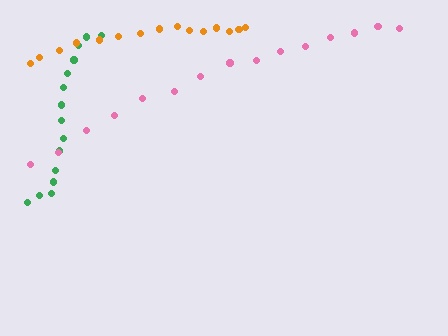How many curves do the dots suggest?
There are 3 distinct paths.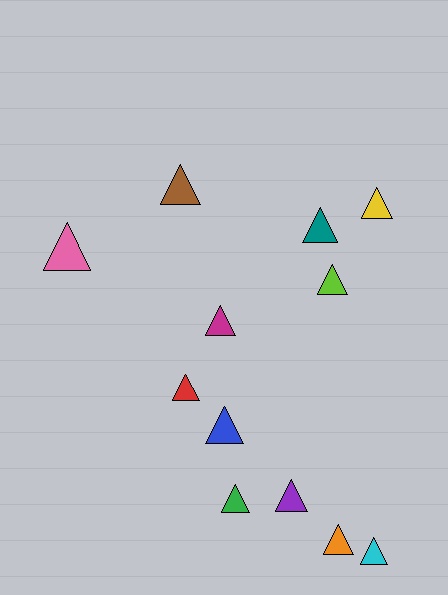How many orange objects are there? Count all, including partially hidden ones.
There is 1 orange object.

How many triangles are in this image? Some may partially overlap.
There are 12 triangles.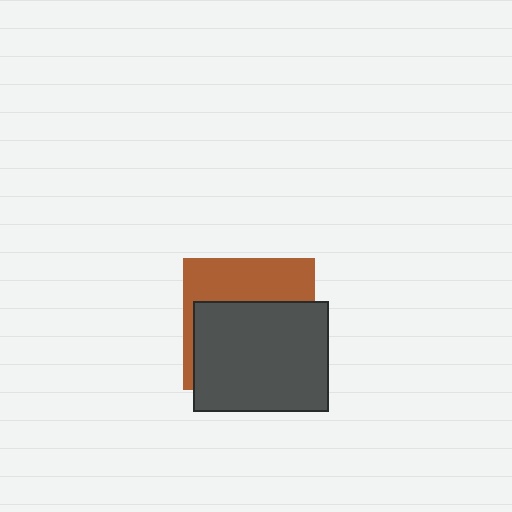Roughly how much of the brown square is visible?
A small part of it is visible (roughly 38%).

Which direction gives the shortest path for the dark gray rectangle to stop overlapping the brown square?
Moving down gives the shortest separation.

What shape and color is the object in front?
The object in front is a dark gray rectangle.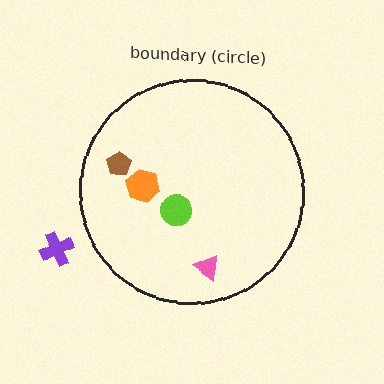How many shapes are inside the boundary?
4 inside, 1 outside.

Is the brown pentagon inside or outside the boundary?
Inside.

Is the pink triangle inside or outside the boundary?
Inside.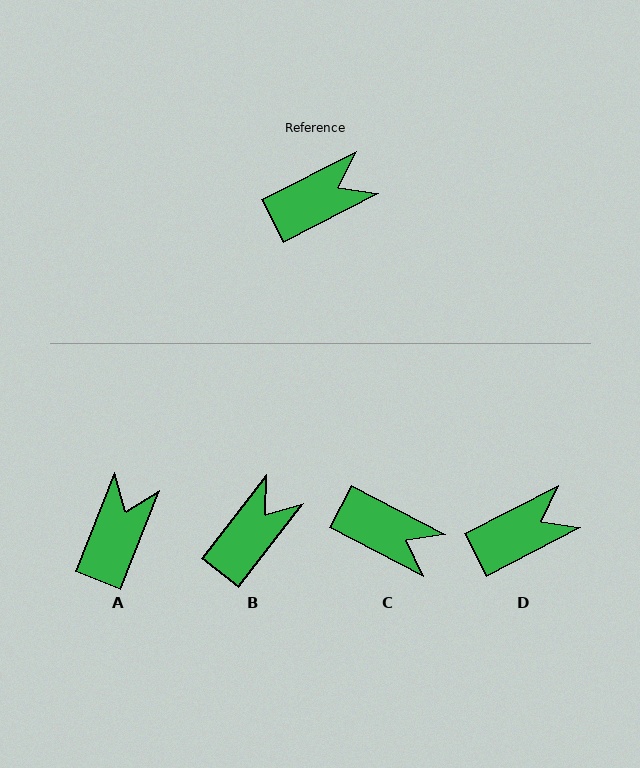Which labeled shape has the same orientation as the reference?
D.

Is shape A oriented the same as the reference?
No, it is off by about 42 degrees.